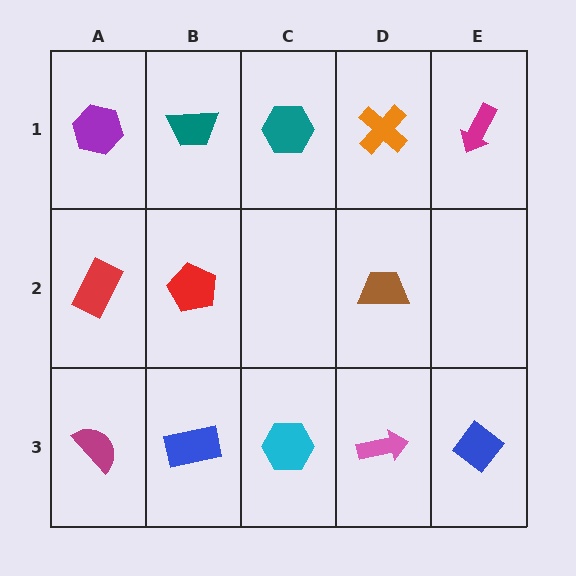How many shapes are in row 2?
3 shapes.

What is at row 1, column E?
A magenta arrow.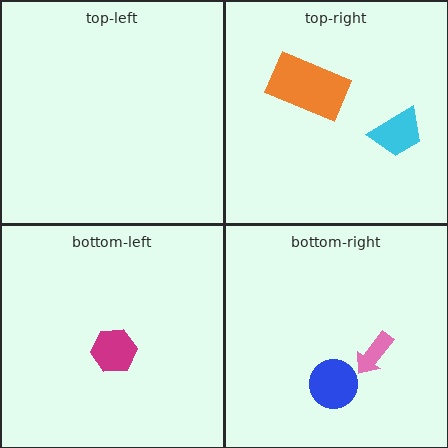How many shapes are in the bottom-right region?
2.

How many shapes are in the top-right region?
2.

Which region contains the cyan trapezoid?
The top-right region.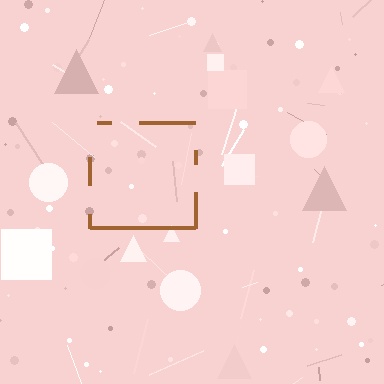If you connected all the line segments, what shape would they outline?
They would outline a square.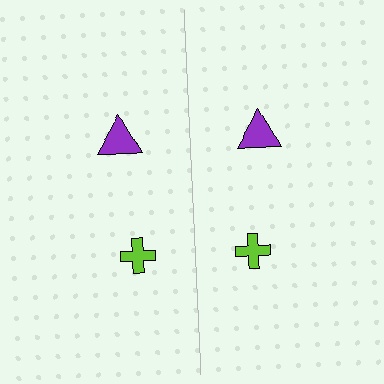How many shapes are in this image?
There are 4 shapes in this image.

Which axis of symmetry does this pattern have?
The pattern has a vertical axis of symmetry running through the center of the image.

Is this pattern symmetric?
Yes, this pattern has bilateral (reflection) symmetry.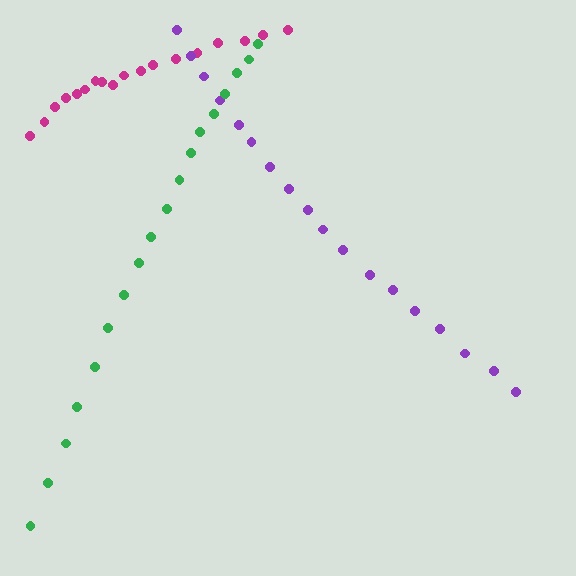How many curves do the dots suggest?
There are 3 distinct paths.